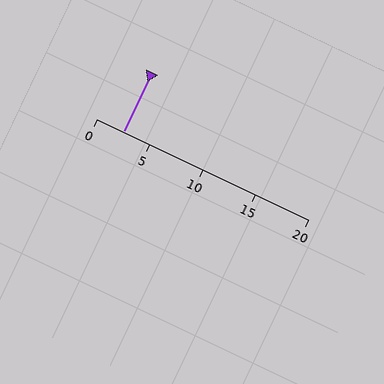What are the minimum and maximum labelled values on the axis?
The axis runs from 0 to 20.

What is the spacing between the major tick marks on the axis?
The major ticks are spaced 5 apart.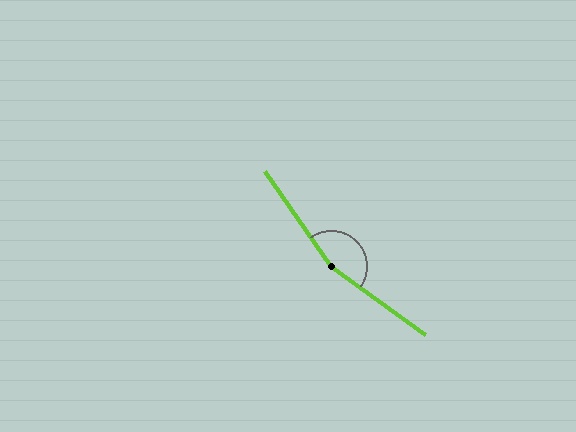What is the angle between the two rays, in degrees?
Approximately 161 degrees.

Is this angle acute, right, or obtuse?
It is obtuse.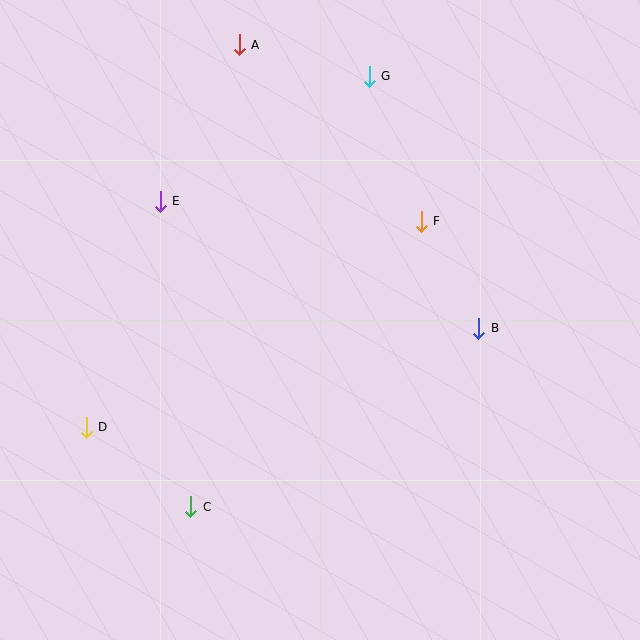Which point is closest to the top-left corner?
Point A is closest to the top-left corner.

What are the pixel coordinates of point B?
Point B is at (479, 328).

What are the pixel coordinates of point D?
Point D is at (86, 427).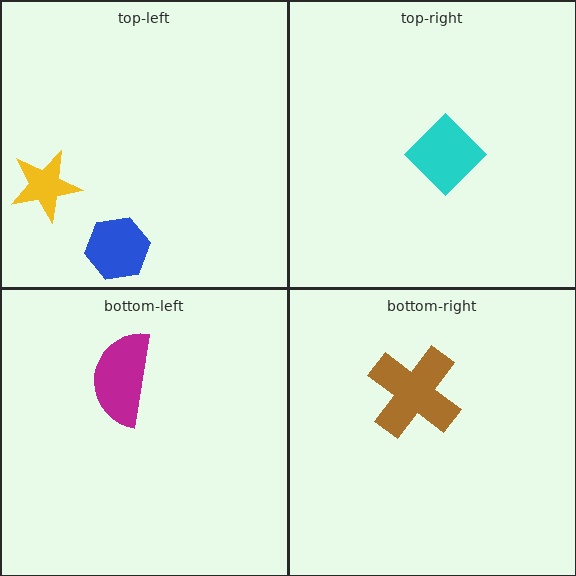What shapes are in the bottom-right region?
The brown cross.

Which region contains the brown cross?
The bottom-right region.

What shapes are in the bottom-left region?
The magenta semicircle.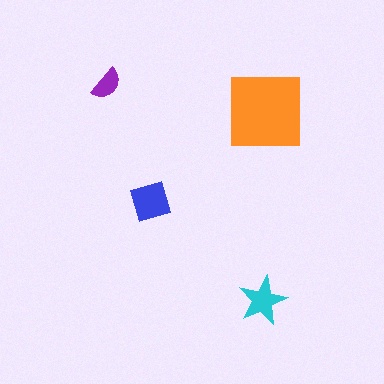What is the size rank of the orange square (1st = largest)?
1st.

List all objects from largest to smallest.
The orange square, the blue diamond, the cyan star, the purple semicircle.